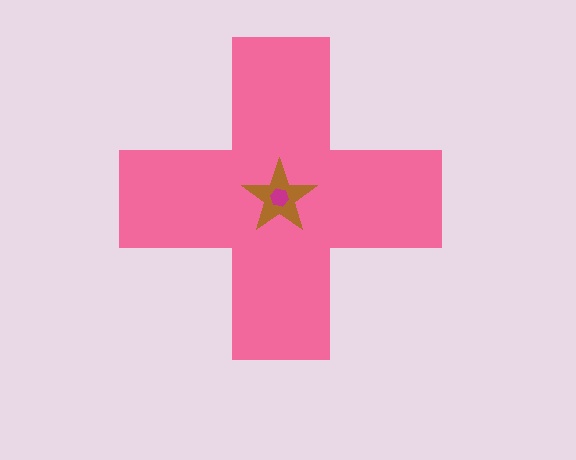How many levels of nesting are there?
3.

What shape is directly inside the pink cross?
The brown star.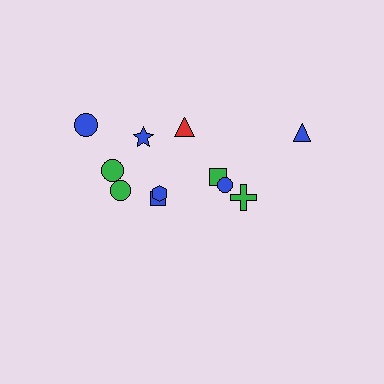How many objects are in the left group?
There are 7 objects.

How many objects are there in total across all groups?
There are 11 objects.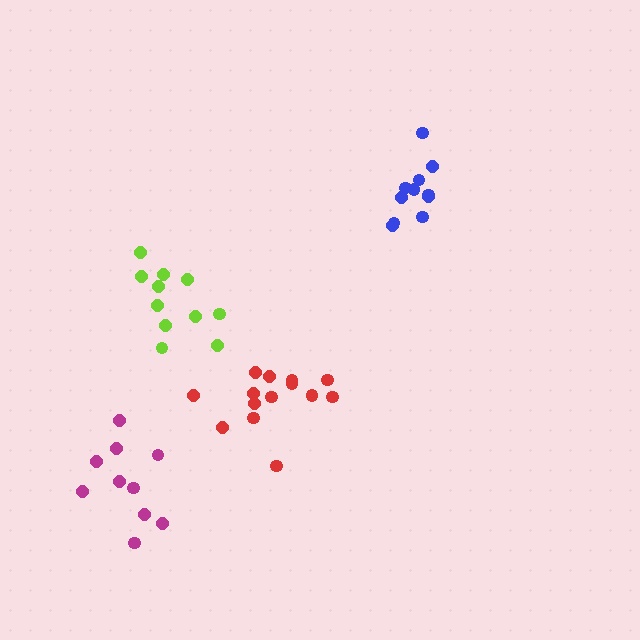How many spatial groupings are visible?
There are 4 spatial groupings.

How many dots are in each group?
Group 1: 14 dots, Group 2: 11 dots, Group 3: 11 dots, Group 4: 10 dots (46 total).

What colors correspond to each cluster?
The clusters are colored: red, lime, blue, magenta.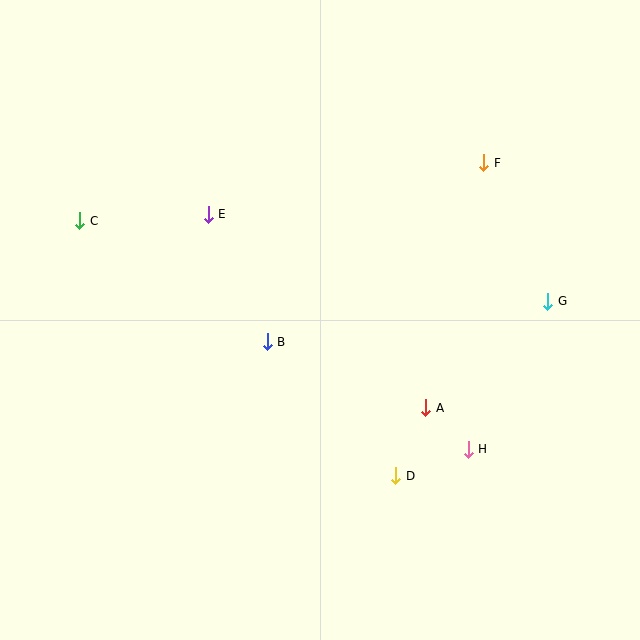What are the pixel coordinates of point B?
Point B is at (267, 342).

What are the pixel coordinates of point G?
Point G is at (548, 301).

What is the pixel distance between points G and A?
The distance between G and A is 162 pixels.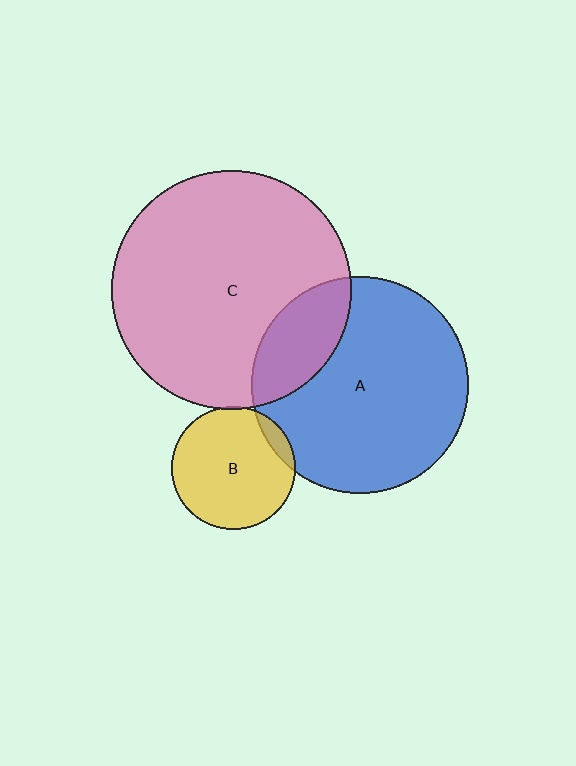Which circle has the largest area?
Circle C (pink).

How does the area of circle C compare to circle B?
Approximately 3.8 times.